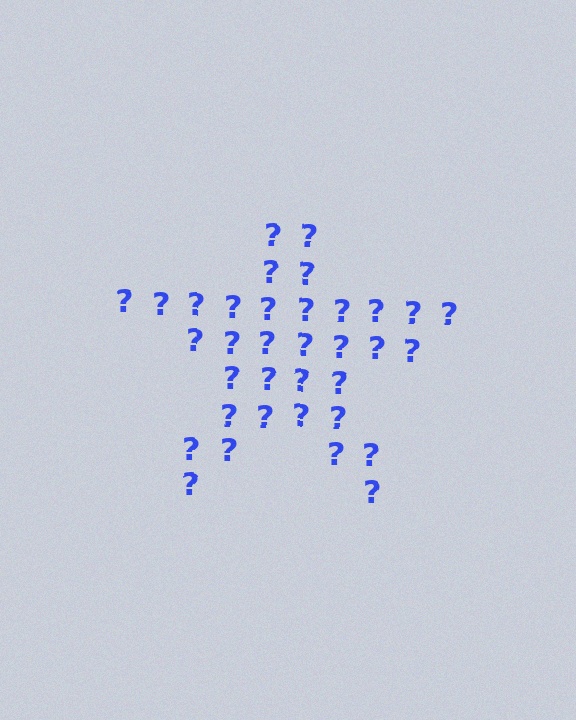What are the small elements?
The small elements are question marks.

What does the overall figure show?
The overall figure shows a star.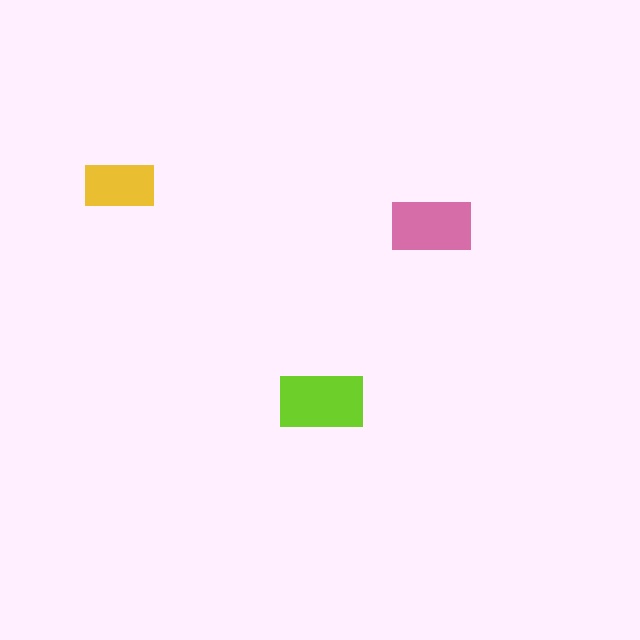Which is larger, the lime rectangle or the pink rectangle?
The lime one.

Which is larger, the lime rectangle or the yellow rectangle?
The lime one.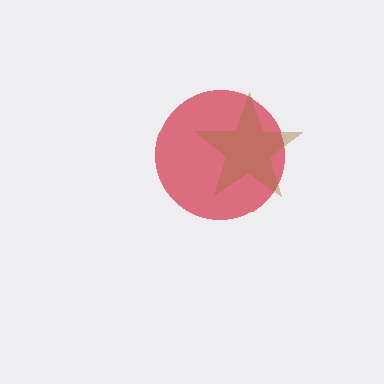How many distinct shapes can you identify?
There are 2 distinct shapes: a red circle, a brown star.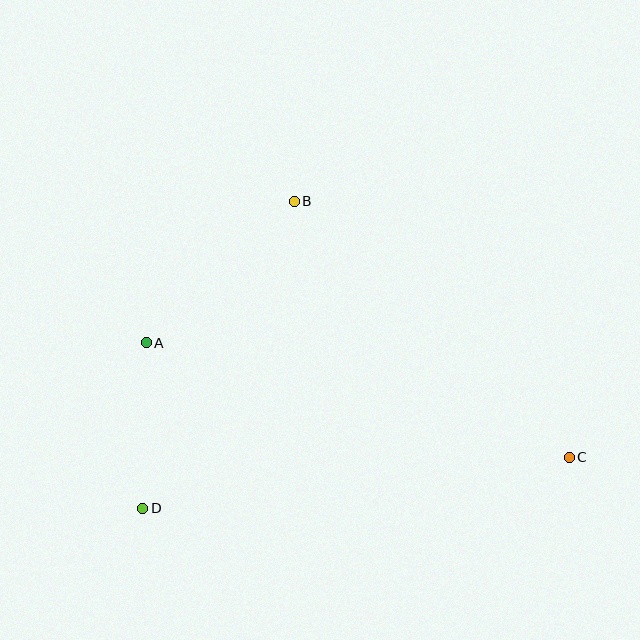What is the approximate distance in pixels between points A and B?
The distance between A and B is approximately 205 pixels.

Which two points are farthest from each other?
Points A and C are farthest from each other.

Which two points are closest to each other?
Points A and D are closest to each other.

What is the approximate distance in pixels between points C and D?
The distance between C and D is approximately 429 pixels.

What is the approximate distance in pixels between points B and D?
The distance between B and D is approximately 343 pixels.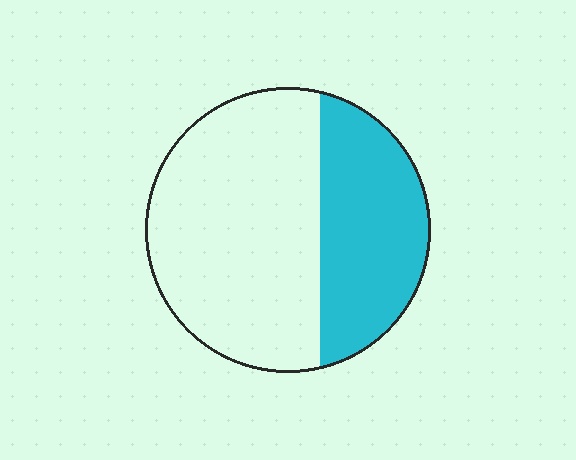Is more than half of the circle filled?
No.